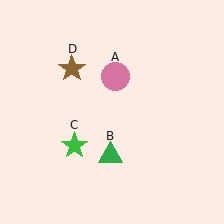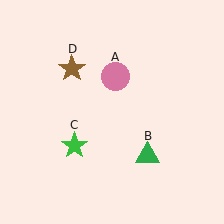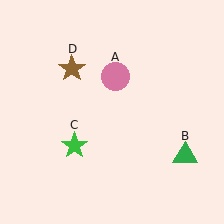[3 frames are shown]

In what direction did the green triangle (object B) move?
The green triangle (object B) moved right.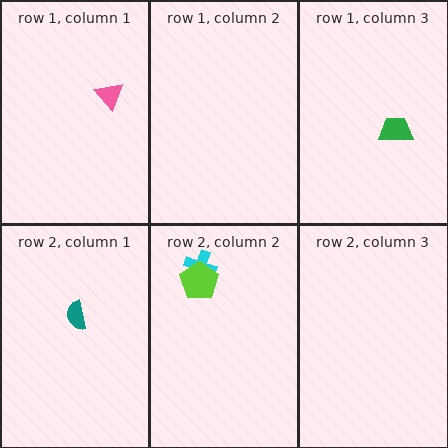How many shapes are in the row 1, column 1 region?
1.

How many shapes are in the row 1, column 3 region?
1.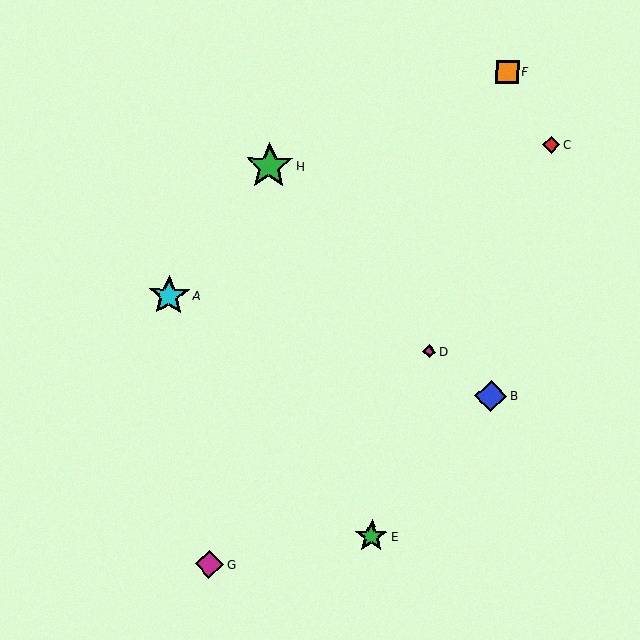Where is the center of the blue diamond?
The center of the blue diamond is at (491, 396).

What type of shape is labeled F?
Shape F is an orange square.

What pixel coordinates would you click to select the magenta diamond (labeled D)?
Click at (430, 352) to select the magenta diamond D.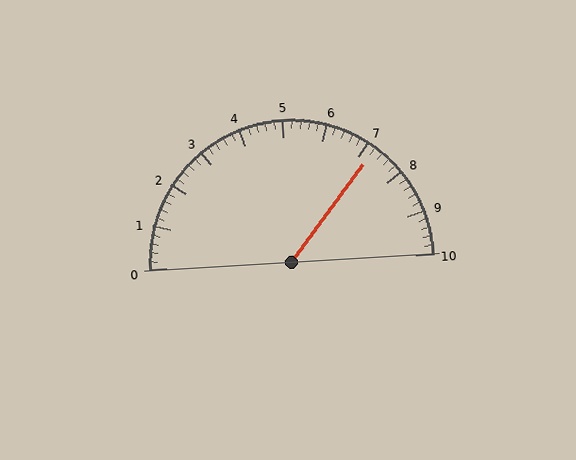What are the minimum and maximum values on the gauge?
The gauge ranges from 0 to 10.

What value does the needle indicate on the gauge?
The needle indicates approximately 7.2.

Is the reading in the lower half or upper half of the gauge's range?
The reading is in the upper half of the range (0 to 10).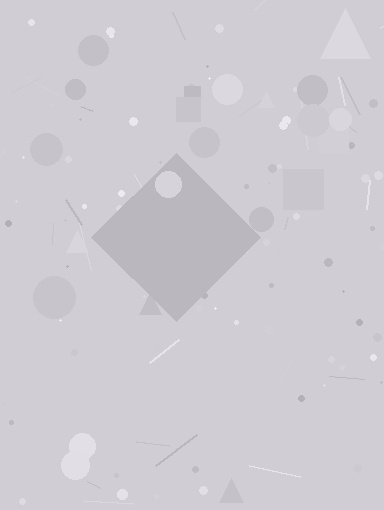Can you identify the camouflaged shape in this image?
The camouflaged shape is a diamond.